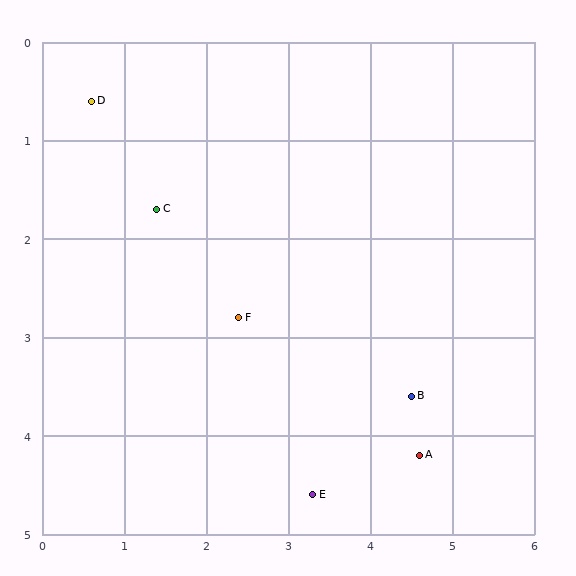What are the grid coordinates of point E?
Point E is at approximately (3.3, 4.6).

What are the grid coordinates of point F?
Point F is at approximately (2.4, 2.8).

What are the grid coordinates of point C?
Point C is at approximately (1.4, 1.7).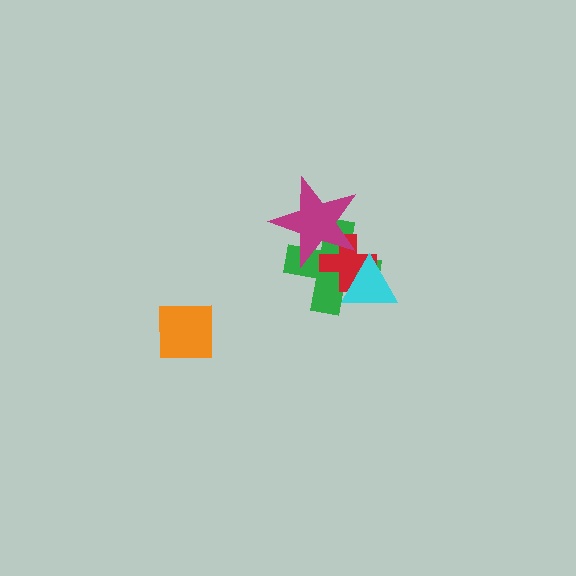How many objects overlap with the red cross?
3 objects overlap with the red cross.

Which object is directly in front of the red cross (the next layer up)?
The cyan triangle is directly in front of the red cross.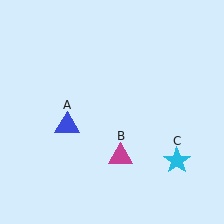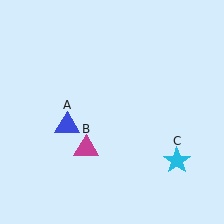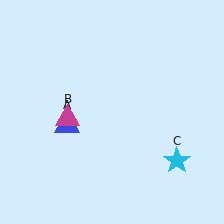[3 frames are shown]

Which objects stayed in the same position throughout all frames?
Blue triangle (object A) and cyan star (object C) remained stationary.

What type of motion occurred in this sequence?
The magenta triangle (object B) rotated clockwise around the center of the scene.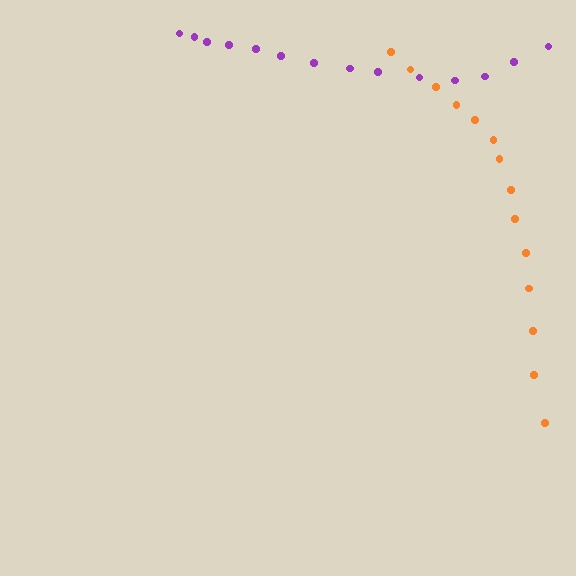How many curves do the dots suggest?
There are 2 distinct paths.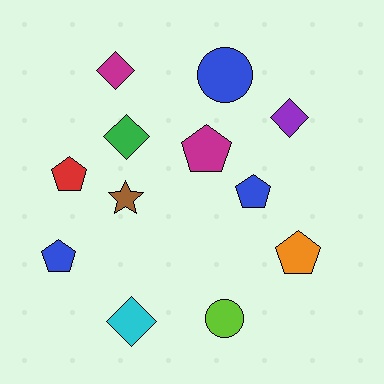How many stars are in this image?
There is 1 star.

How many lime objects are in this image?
There is 1 lime object.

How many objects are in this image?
There are 12 objects.